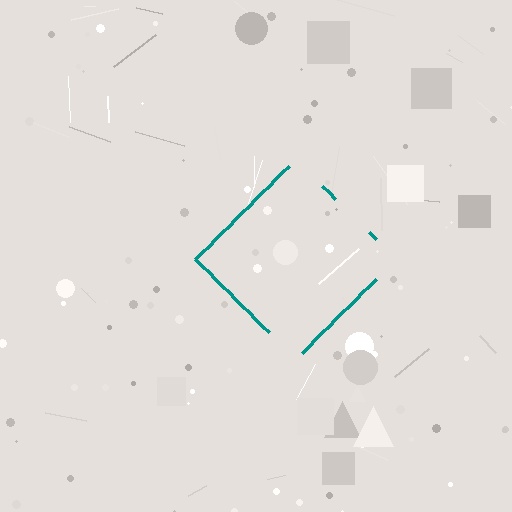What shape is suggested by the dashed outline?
The dashed outline suggests a diamond.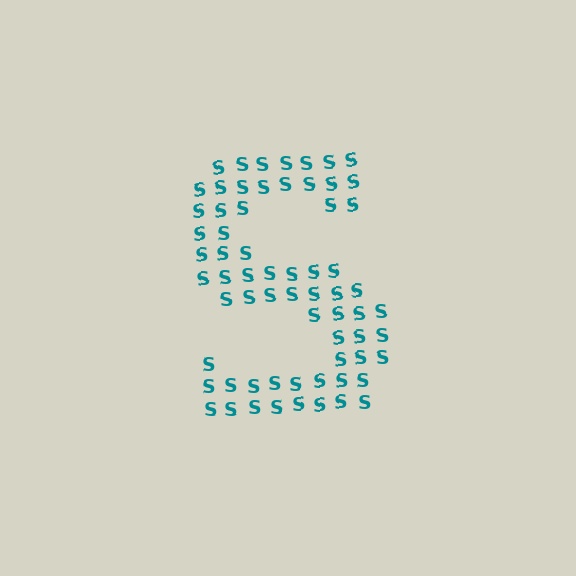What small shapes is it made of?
It is made of small letter S's.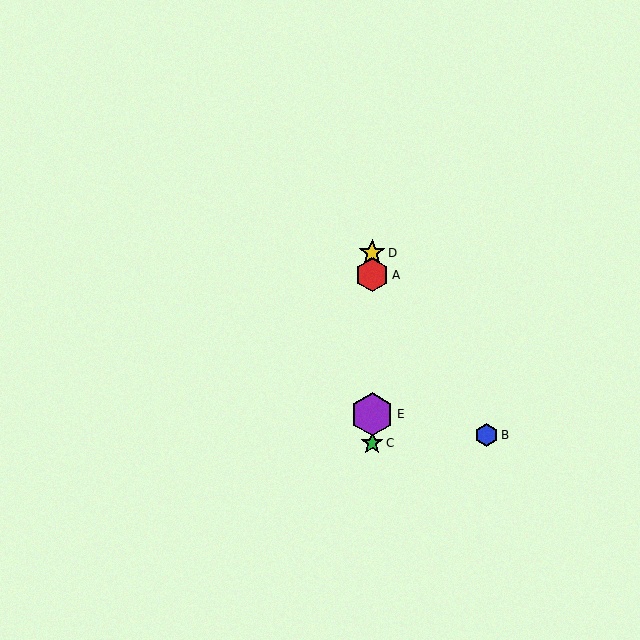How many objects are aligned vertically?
4 objects (A, C, D, E) are aligned vertically.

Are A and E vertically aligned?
Yes, both are at x≈372.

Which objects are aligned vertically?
Objects A, C, D, E are aligned vertically.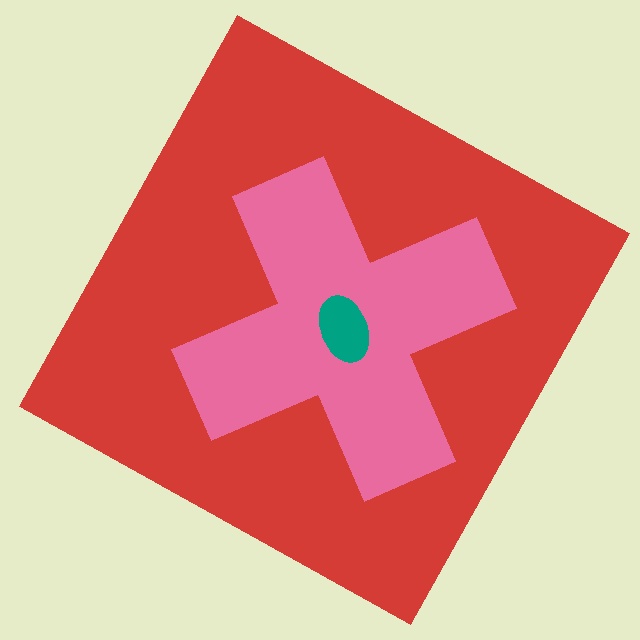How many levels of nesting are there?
3.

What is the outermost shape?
The red square.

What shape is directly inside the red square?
The pink cross.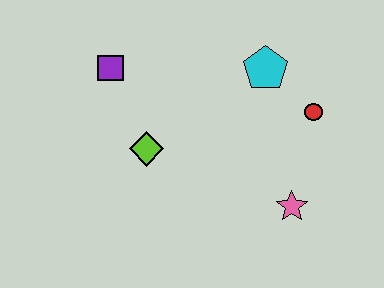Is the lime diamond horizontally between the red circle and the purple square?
Yes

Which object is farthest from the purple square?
The pink star is farthest from the purple square.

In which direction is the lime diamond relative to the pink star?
The lime diamond is to the left of the pink star.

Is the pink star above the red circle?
No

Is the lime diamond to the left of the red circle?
Yes